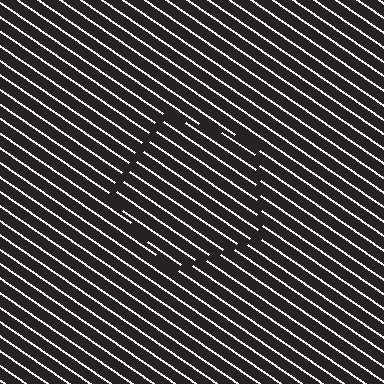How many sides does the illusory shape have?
5 sides — the line-ends trace a pentagon.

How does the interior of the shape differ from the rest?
The interior of the shape contains the same grating, shifted by half a period — the contour is defined by the phase discontinuity where line-ends from the inner and outer gratings abut.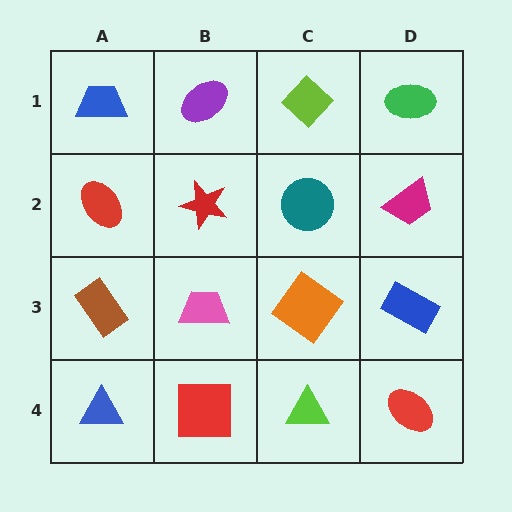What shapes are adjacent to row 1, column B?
A red star (row 2, column B), a blue trapezoid (row 1, column A), a lime diamond (row 1, column C).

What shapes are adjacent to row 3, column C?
A teal circle (row 2, column C), a lime triangle (row 4, column C), a pink trapezoid (row 3, column B), a blue rectangle (row 3, column D).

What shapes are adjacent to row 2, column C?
A lime diamond (row 1, column C), an orange diamond (row 3, column C), a red star (row 2, column B), a magenta trapezoid (row 2, column D).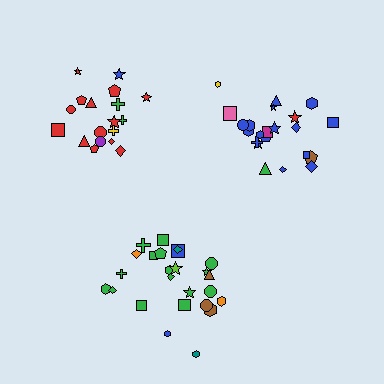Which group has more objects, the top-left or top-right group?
The top-right group.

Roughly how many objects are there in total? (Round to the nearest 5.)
Roughly 65 objects in total.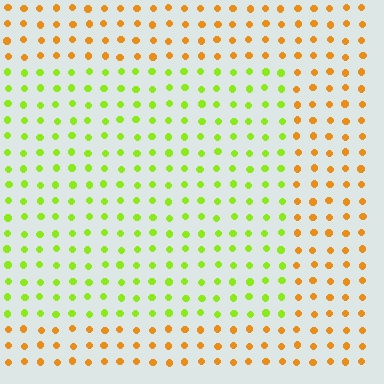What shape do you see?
I see a rectangle.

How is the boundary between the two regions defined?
The boundary is defined purely by a slight shift in hue (about 55 degrees). Spacing, size, and orientation are identical on both sides.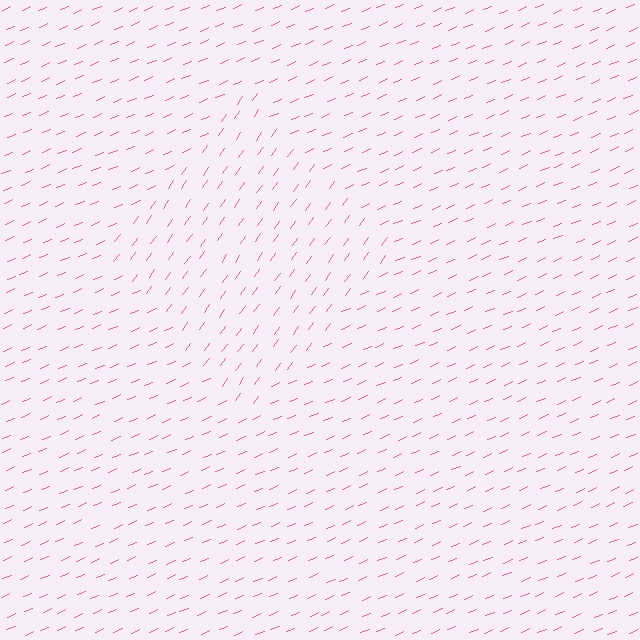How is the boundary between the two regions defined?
The boundary is defined purely by a change in line orientation (approximately 31 degrees difference). All lines are the same color and thickness.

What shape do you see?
I see a diamond.